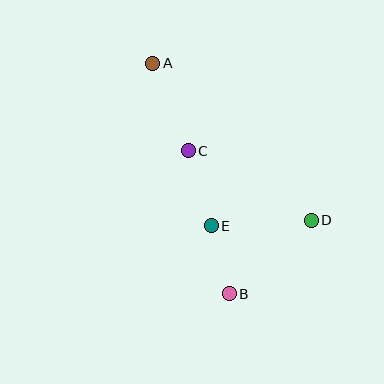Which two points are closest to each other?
Points B and E are closest to each other.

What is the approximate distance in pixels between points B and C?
The distance between B and C is approximately 149 pixels.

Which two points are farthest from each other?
Points A and B are farthest from each other.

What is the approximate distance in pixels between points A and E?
The distance between A and E is approximately 172 pixels.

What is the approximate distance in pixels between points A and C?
The distance between A and C is approximately 94 pixels.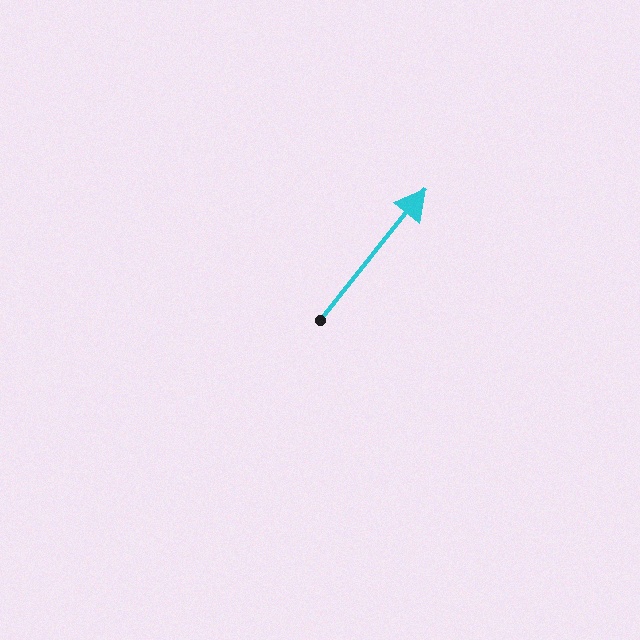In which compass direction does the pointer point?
Northeast.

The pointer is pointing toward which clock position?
Roughly 1 o'clock.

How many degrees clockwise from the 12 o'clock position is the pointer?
Approximately 39 degrees.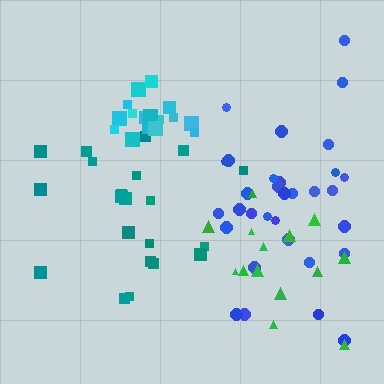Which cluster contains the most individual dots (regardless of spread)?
Blue (32).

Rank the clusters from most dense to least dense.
cyan, teal, blue, green.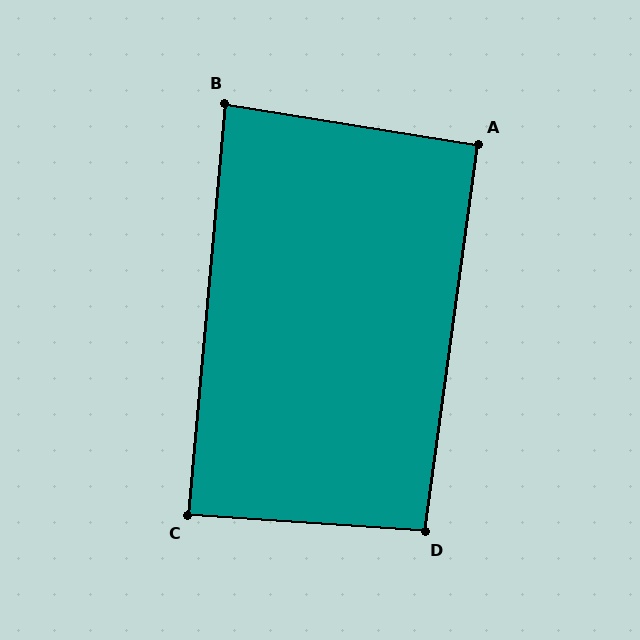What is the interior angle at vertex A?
Approximately 91 degrees (approximately right).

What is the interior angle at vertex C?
Approximately 89 degrees (approximately right).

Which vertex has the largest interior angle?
D, at approximately 94 degrees.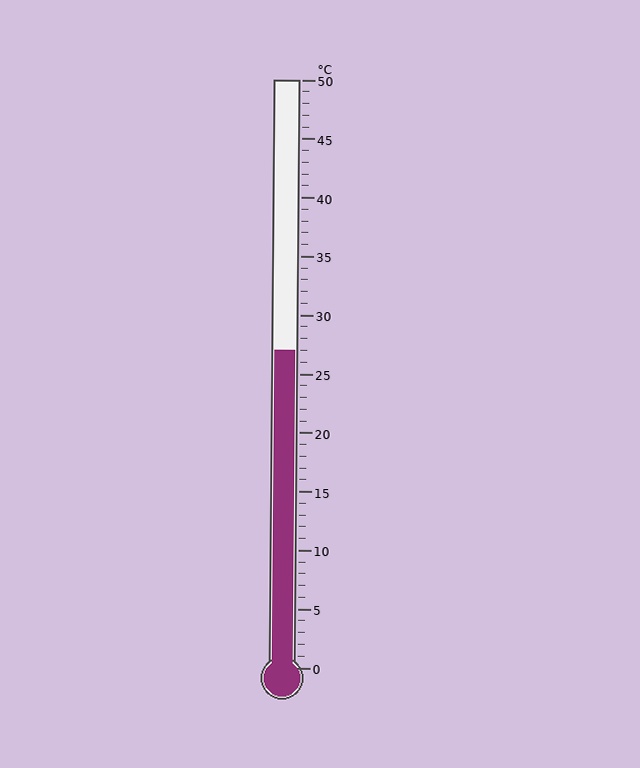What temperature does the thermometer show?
The thermometer shows approximately 27°C.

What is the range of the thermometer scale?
The thermometer scale ranges from 0°C to 50°C.